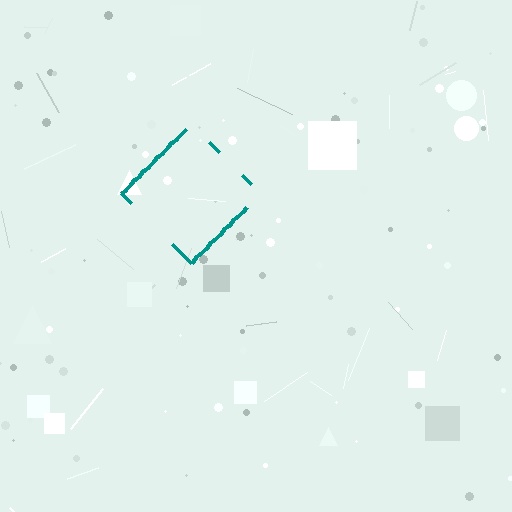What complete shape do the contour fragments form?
The contour fragments form a diamond.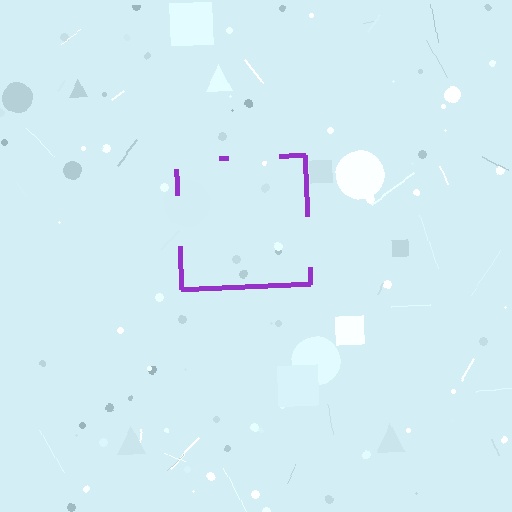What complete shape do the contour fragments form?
The contour fragments form a square.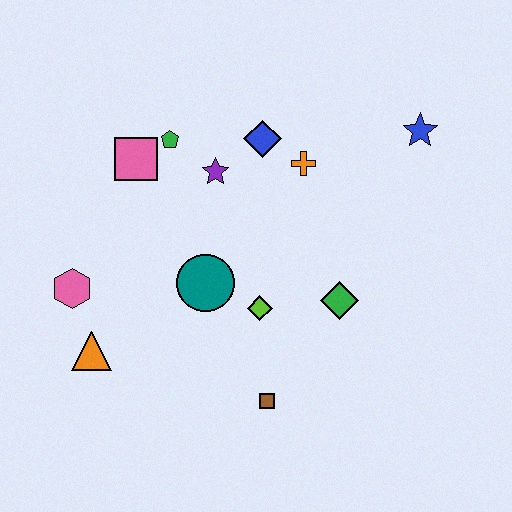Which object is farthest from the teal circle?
The blue star is farthest from the teal circle.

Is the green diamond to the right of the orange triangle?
Yes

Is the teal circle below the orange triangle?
No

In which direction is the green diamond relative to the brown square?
The green diamond is above the brown square.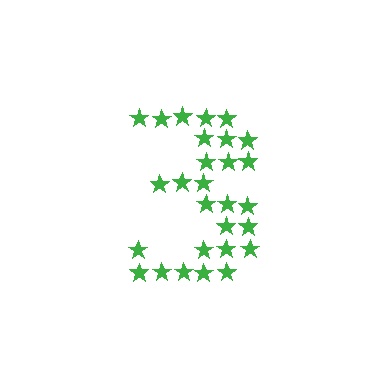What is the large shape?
The large shape is the digit 3.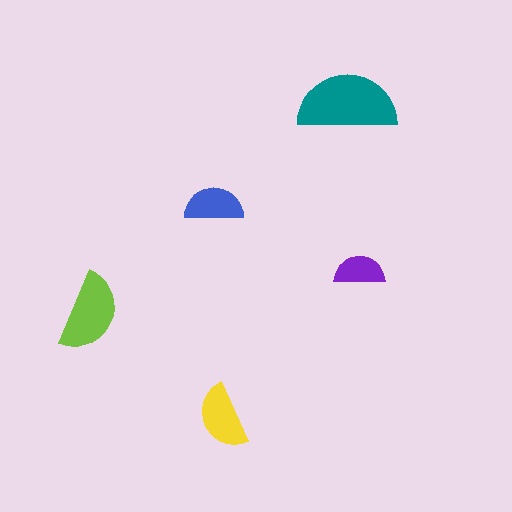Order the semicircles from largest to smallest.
the teal one, the lime one, the yellow one, the blue one, the purple one.